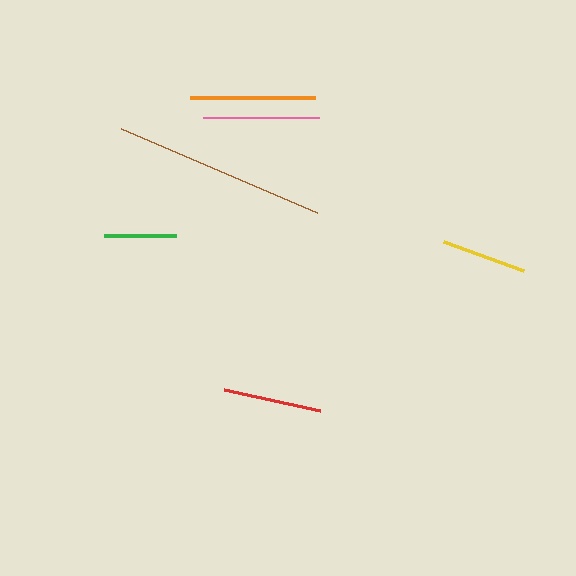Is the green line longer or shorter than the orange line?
The orange line is longer than the green line.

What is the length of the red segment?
The red segment is approximately 98 pixels long.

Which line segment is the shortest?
The green line is the shortest at approximately 72 pixels.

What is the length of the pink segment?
The pink segment is approximately 116 pixels long.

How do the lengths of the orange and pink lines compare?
The orange and pink lines are approximately the same length.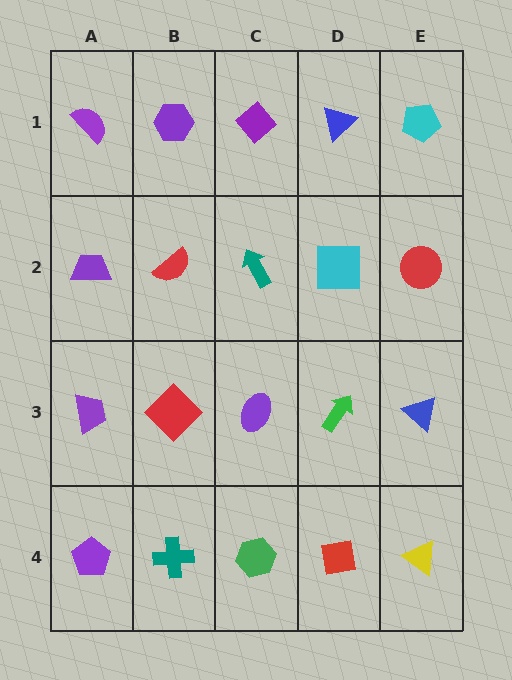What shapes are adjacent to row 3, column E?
A red circle (row 2, column E), a yellow triangle (row 4, column E), a green arrow (row 3, column D).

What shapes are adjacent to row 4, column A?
A purple trapezoid (row 3, column A), a teal cross (row 4, column B).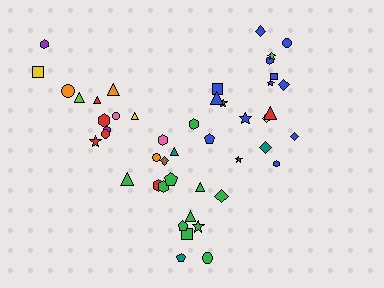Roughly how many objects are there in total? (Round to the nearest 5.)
Roughly 50 objects in total.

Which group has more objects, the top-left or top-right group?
The top-right group.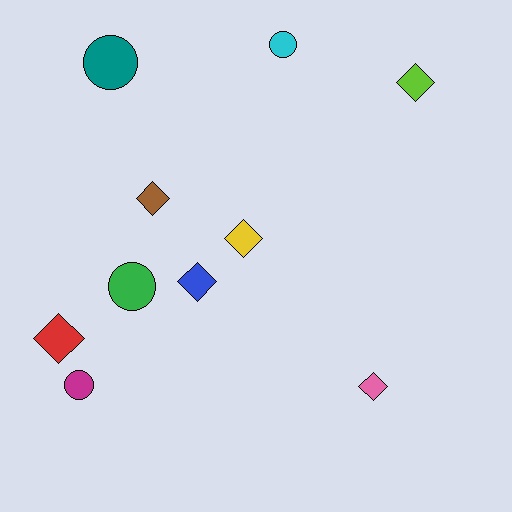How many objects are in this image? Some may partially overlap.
There are 10 objects.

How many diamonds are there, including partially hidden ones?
There are 6 diamonds.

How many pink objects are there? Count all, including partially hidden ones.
There is 1 pink object.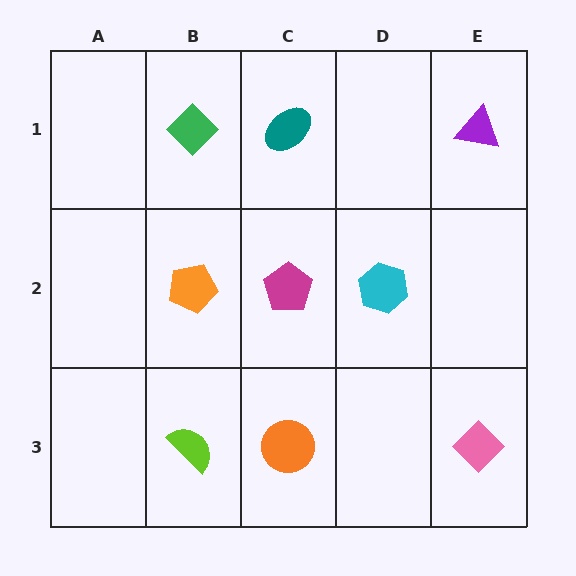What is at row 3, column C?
An orange circle.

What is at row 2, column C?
A magenta pentagon.